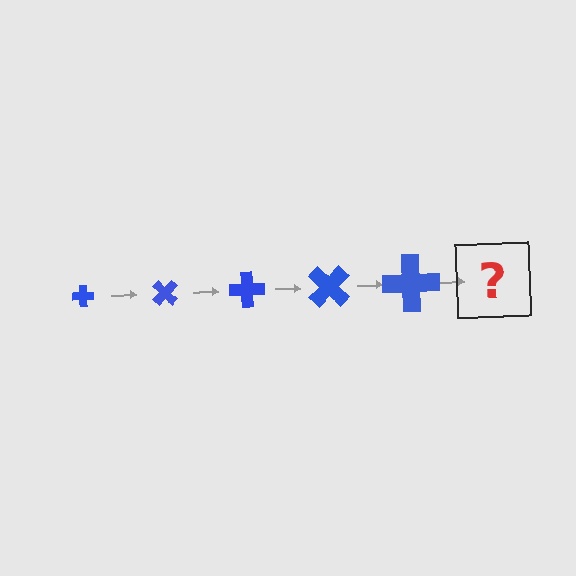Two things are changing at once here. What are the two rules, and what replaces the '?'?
The two rules are that the cross grows larger each step and it rotates 45 degrees each step. The '?' should be a cross, larger than the previous one and rotated 225 degrees from the start.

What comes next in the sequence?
The next element should be a cross, larger than the previous one and rotated 225 degrees from the start.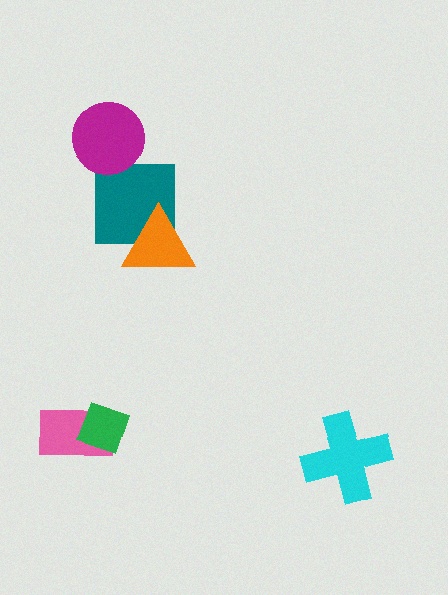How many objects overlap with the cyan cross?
0 objects overlap with the cyan cross.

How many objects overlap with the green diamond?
1 object overlaps with the green diamond.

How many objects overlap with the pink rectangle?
1 object overlaps with the pink rectangle.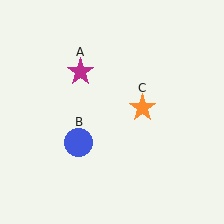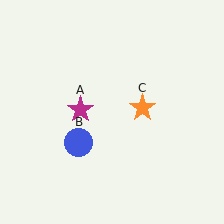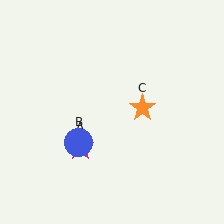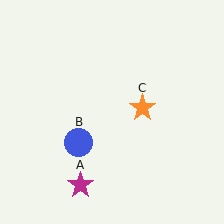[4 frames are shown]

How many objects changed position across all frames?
1 object changed position: magenta star (object A).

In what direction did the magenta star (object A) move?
The magenta star (object A) moved down.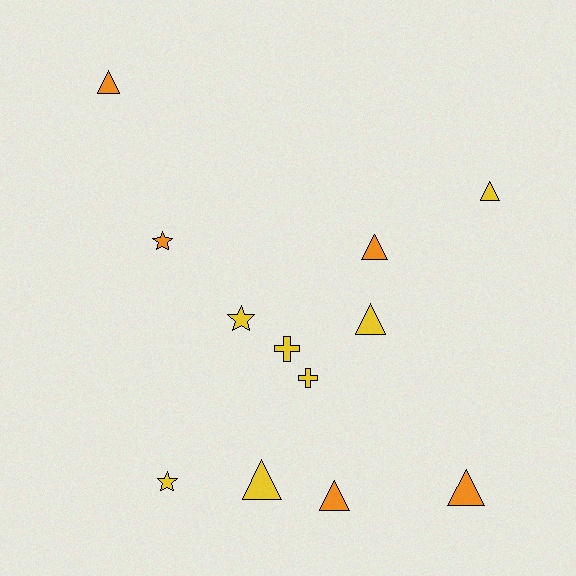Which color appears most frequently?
Yellow, with 7 objects.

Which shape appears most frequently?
Triangle, with 7 objects.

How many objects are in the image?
There are 12 objects.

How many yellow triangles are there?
There are 3 yellow triangles.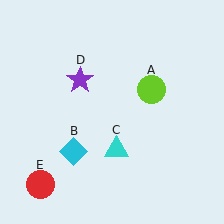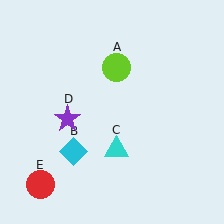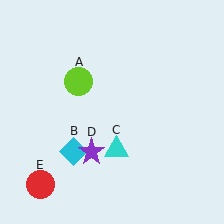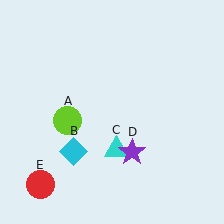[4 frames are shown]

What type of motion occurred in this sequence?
The lime circle (object A), purple star (object D) rotated counterclockwise around the center of the scene.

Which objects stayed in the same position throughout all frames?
Cyan diamond (object B) and cyan triangle (object C) and red circle (object E) remained stationary.